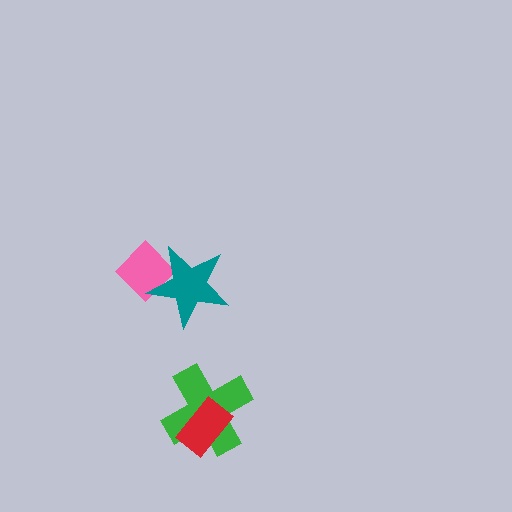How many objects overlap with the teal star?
1 object overlaps with the teal star.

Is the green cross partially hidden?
Yes, it is partially covered by another shape.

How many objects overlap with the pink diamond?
1 object overlaps with the pink diamond.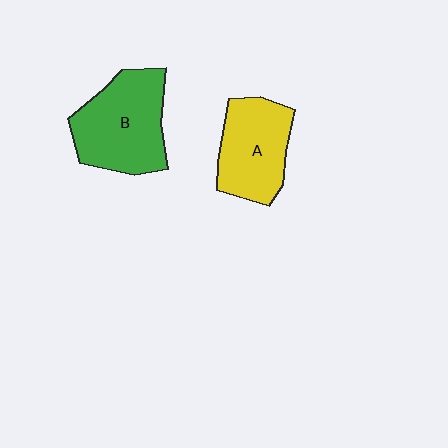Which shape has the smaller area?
Shape A (yellow).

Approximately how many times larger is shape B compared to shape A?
Approximately 1.2 times.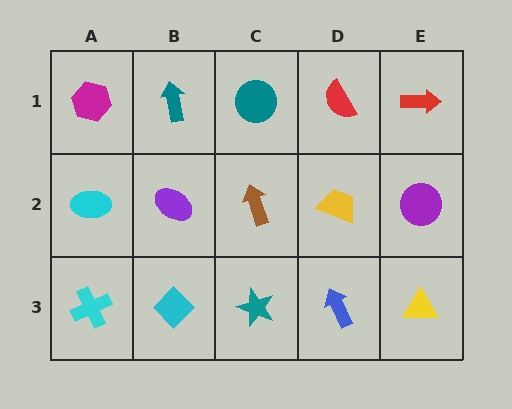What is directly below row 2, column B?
A cyan diamond.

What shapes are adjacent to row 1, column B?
A purple ellipse (row 2, column B), a magenta hexagon (row 1, column A), a teal circle (row 1, column C).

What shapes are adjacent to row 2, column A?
A magenta hexagon (row 1, column A), a cyan cross (row 3, column A), a purple ellipse (row 2, column B).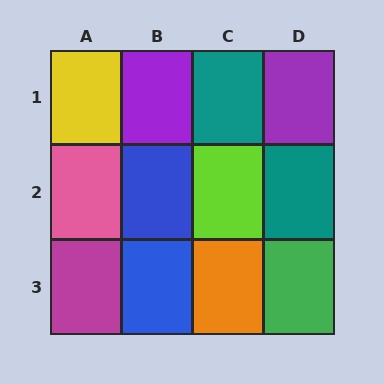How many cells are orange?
1 cell is orange.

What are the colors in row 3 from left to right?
Magenta, blue, orange, green.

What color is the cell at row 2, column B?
Blue.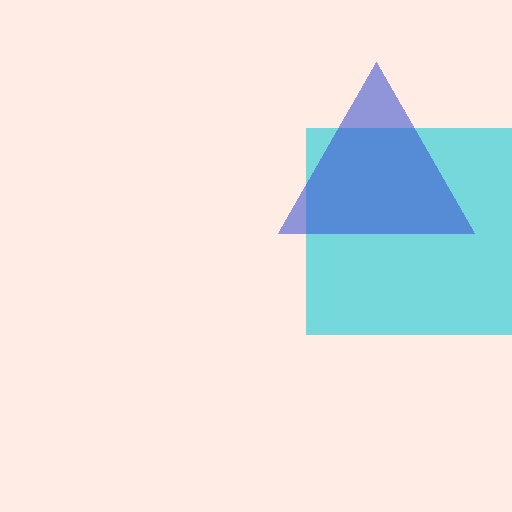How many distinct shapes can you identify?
There are 2 distinct shapes: a cyan square, a blue triangle.